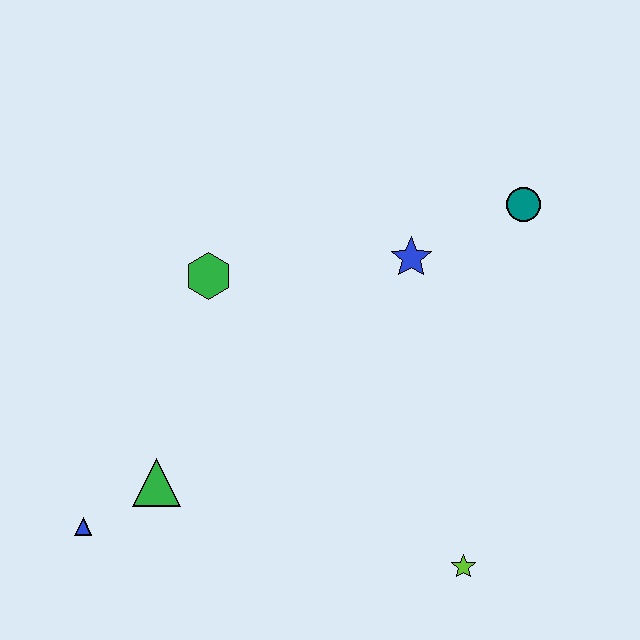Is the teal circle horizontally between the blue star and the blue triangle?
No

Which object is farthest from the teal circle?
The blue triangle is farthest from the teal circle.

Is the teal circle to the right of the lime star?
Yes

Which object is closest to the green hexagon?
The blue star is closest to the green hexagon.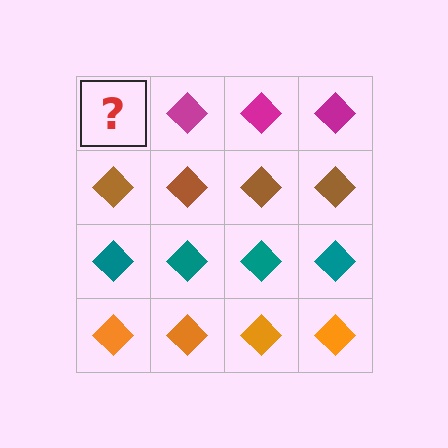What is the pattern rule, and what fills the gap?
The rule is that each row has a consistent color. The gap should be filled with a magenta diamond.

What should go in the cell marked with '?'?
The missing cell should contain a magenta diamond.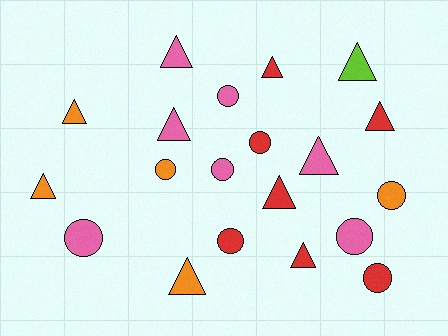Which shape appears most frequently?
Triangle, with 11 objects.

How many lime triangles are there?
There is 1 lime triangle.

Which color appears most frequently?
Red, with 7 objects.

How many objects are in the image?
There are 20 objects.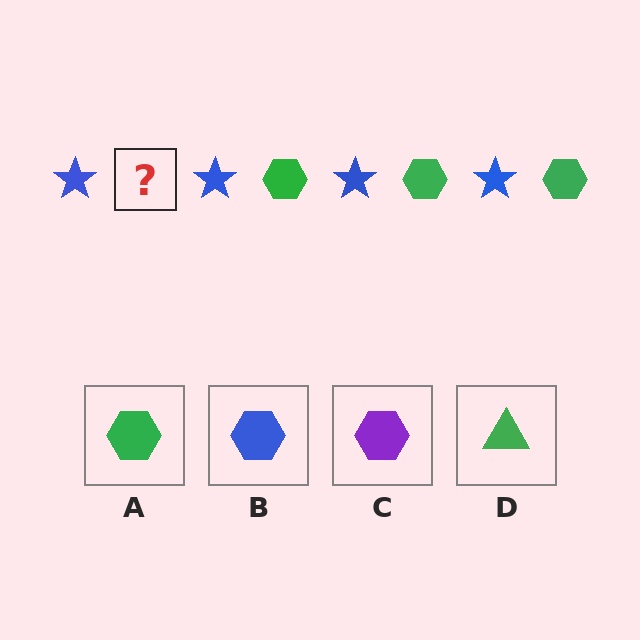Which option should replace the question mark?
Option A.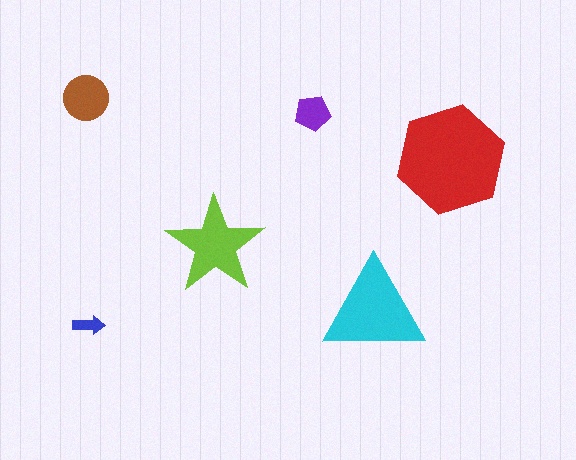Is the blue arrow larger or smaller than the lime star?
Smaller.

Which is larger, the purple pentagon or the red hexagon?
The red hexagon.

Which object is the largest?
The red hexagon.